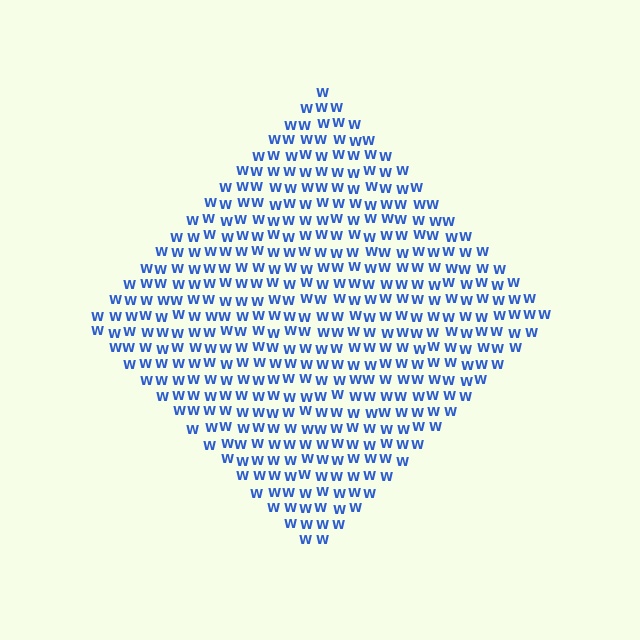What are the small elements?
The small elements are letter W's.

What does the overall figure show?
The overall figure shows a diamond.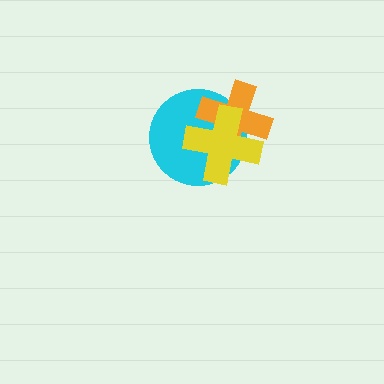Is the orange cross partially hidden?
Yes, it is partially covered by another shape.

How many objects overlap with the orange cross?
2 objects overlap with the orange cross.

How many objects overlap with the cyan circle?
2 objects overlap with the cyan circle.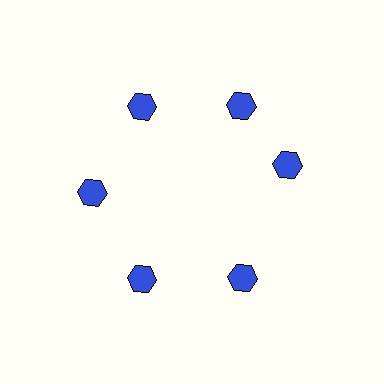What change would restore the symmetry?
The symmetry would be restored by rotating it back into even spacing with its neighbors so that all 6 hexagons sit at equal angles and equal distance from the center.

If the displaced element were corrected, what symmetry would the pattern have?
It would have 6-fold rotational symmetry — the pattern would map onto itself every 60 degrees.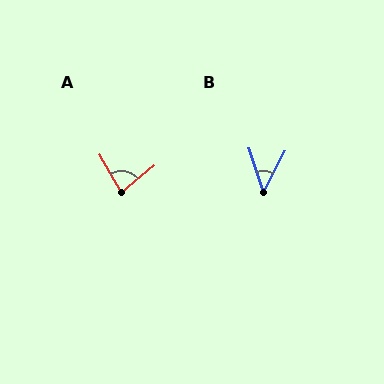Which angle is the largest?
A, at approximately 80 degrees.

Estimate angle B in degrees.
Approximately 46 degrees.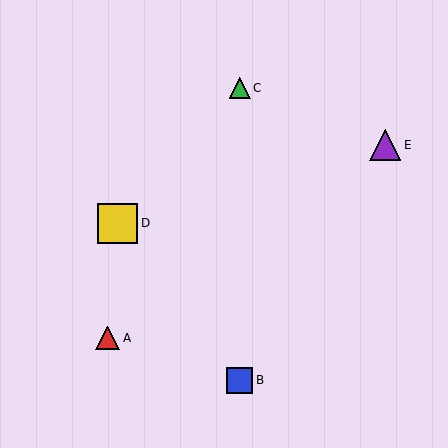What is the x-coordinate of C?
Object C is at x≈240.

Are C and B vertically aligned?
Yes, both are at x≈240.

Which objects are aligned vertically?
Objects B, C are aligned vertically.